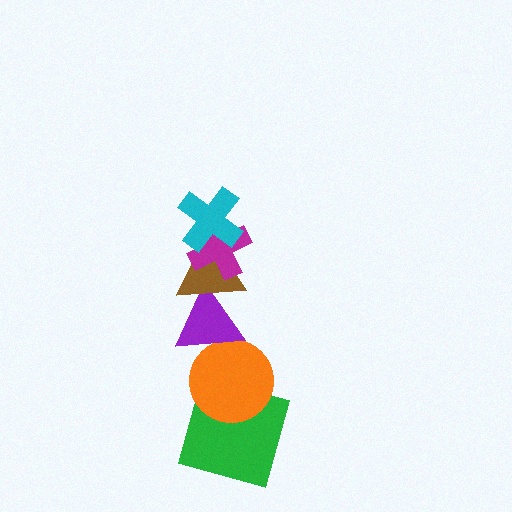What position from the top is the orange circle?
The orange circle is 5th from the top.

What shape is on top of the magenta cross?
The cyan cross is on top of the magenta cross.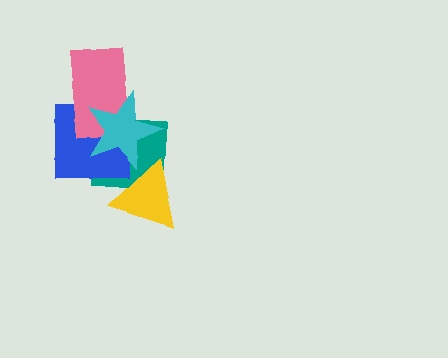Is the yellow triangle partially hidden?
No, no other shape covers it.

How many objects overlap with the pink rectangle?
3 objects overlap with the pink rectangle.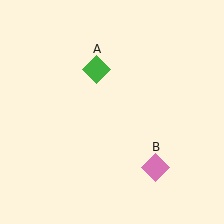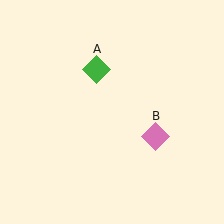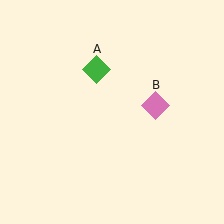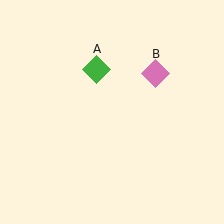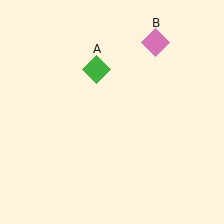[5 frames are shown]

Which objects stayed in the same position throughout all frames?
Green diamond (object A) remained stationary.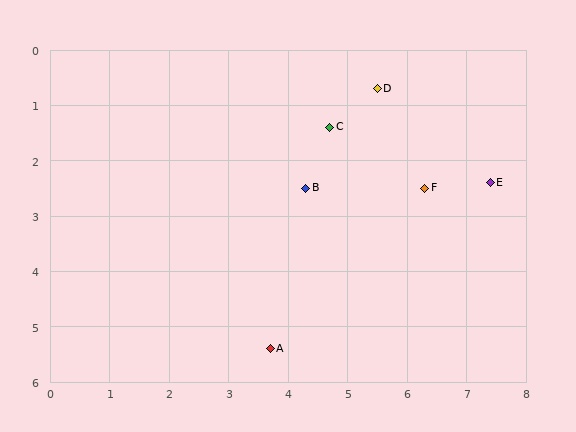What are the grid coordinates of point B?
Point B is at approximately (4.3, 2.5).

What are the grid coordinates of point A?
Point A is at approximately (3.7, 5.4).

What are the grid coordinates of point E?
Point E is at approximately (7.4, 2.4).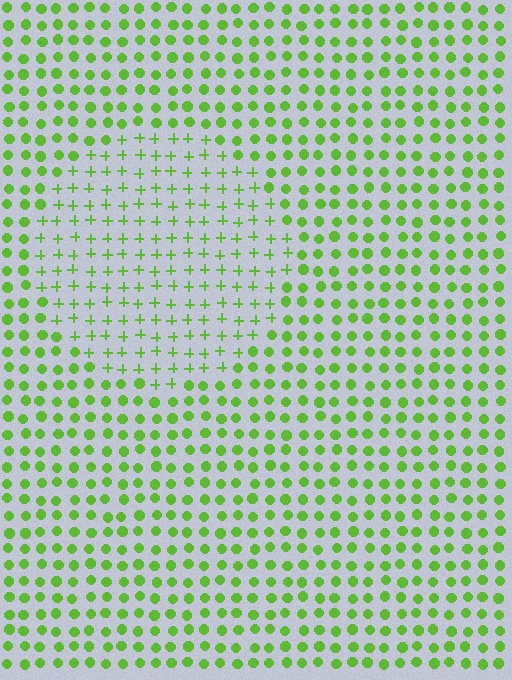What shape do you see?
I see a circle.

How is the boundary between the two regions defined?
The boundary is defined by a change in element shape: plus signs inside vs. circles outside. All elements share the same color and spacing.